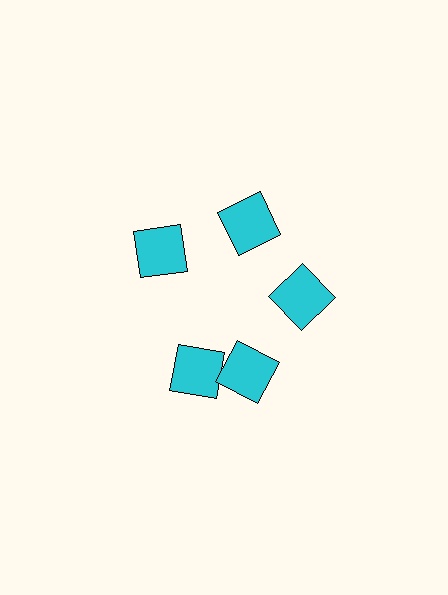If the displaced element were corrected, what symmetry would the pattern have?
It would have 5-fold rotational symmetry — the pattern would map onto itself every 72 degrees.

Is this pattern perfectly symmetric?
No. The 5 cyan squares are arranged in a ring, but one element near the 8 o'clock position is rotated out of alignment along the ring, breaking the 5-fold rotational symmetry.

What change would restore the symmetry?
The symmetry would be restored by rotating it back into even spacing with its neighbors so that all 5 squares sit at equal angles and equal distance from the center.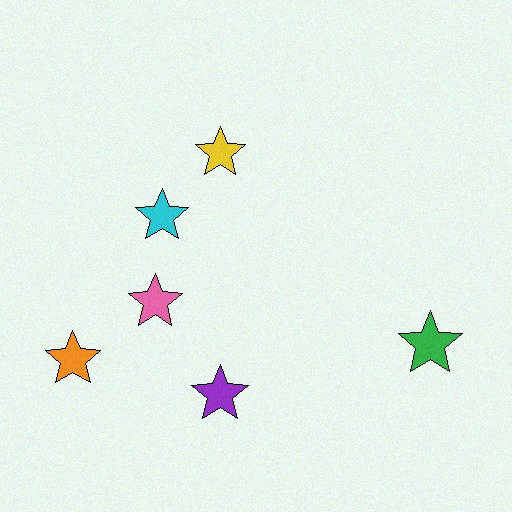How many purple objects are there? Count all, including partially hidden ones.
There is 1 purple object.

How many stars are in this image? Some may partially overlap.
There are 6 stars.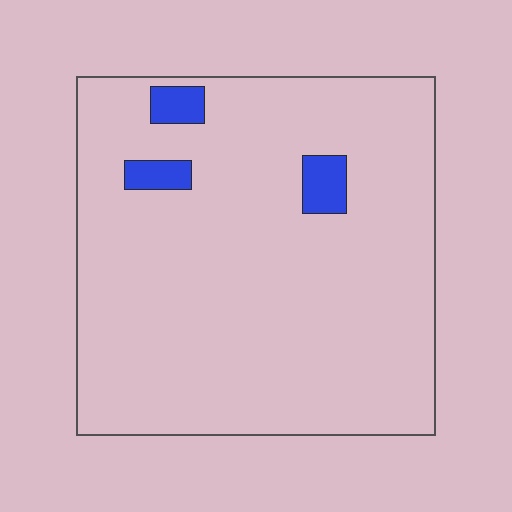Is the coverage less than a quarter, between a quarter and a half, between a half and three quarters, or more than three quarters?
Less than a quarter.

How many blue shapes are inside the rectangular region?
3.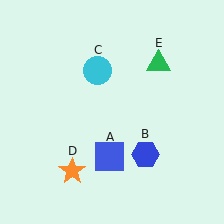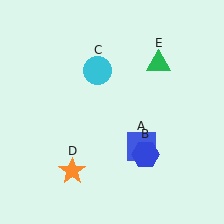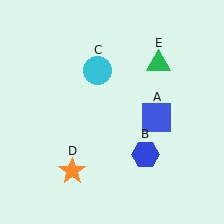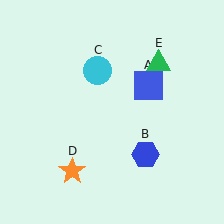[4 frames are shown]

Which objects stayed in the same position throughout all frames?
Blue hexagon (object B) and cyan circle (object C) and orange star (object D) and green triangle (object E) remained stationary.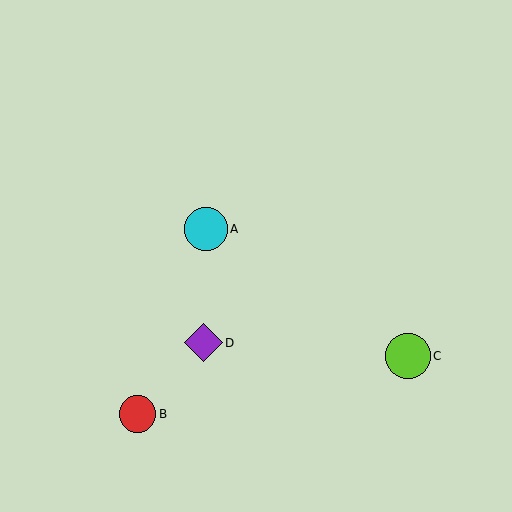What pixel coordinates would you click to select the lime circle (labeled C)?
Click at (408, 356) to select the lime circle C.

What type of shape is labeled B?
Shape B is a red circle.